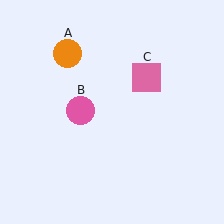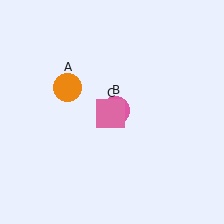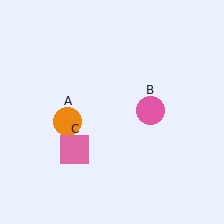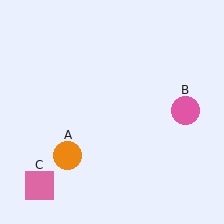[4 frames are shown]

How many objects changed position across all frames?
3 objects changed position: orange circle (object A), pink circle (object B), pink square (object C).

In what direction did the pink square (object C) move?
The pink square (object C) moved down and to the left.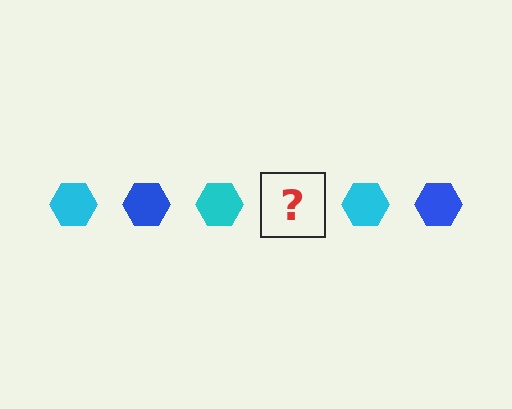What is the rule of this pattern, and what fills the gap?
The rule is that the pattern cycles through cyan, blue hexagons. The gap should be filled with a blue hexagon.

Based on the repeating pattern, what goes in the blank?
The blank should be a blue hexagon.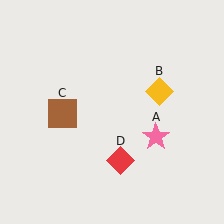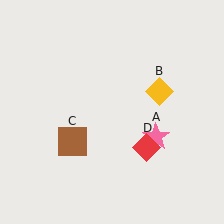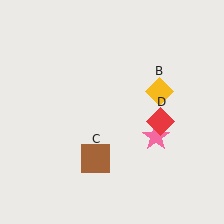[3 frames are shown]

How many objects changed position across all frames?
2 objects changed position: brown square (object C), red diamond (object D).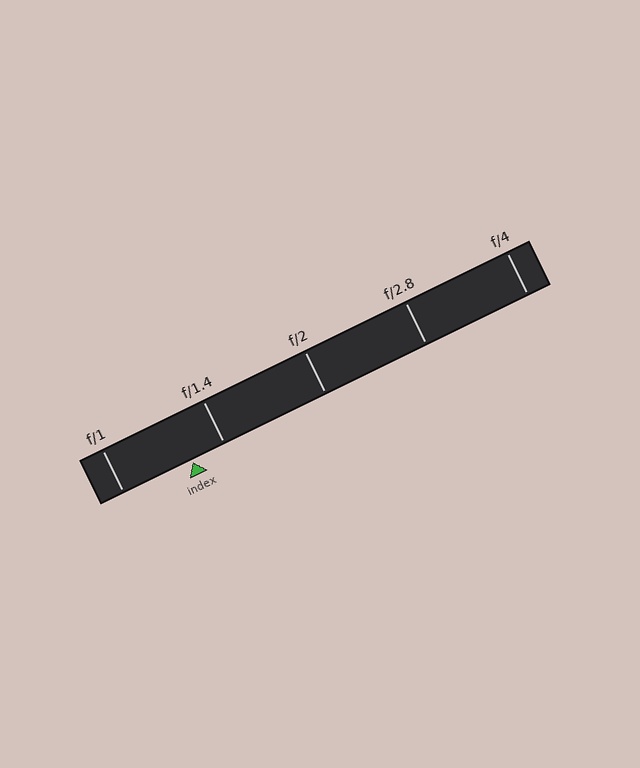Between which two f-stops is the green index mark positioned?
The index mark is between f/1 and f/1.4.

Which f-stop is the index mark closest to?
The index mark is closest to f/1.4.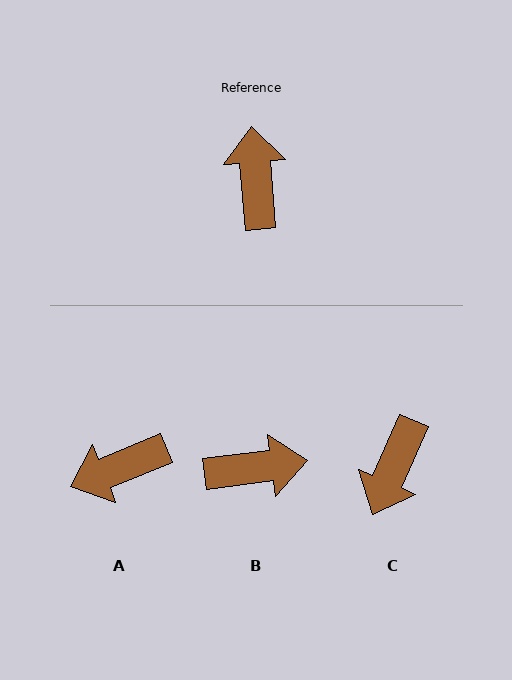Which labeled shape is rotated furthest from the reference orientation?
C, about 151 degrees away.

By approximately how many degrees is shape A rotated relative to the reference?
Approximately 107 degrees counter-clockwise.